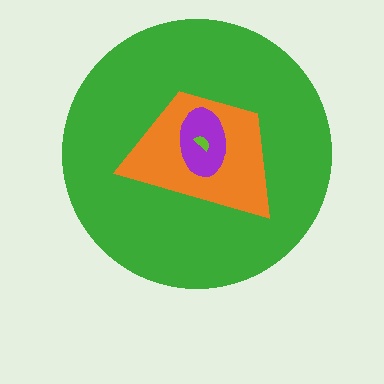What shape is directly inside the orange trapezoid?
The purple ellipse.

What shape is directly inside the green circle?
The orange trapezoid.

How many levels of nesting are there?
4.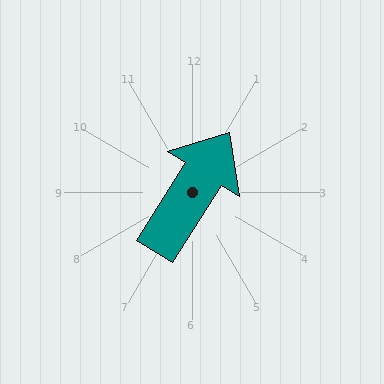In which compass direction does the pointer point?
Northeast.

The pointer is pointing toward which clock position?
Roughly 1 o'clock.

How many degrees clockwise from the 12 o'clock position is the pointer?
Approximately 32 degrees.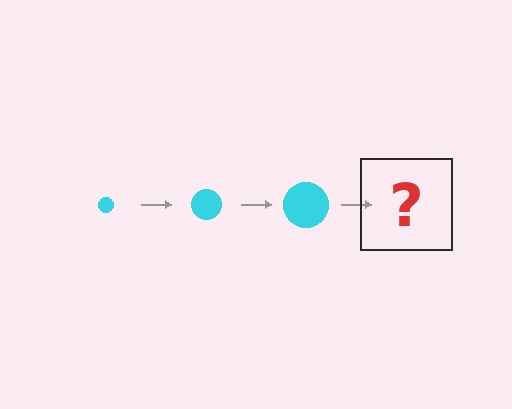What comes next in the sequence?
The next element should be a cyan circle, larger than the previous one.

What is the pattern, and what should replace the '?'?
The pattern is that the circle gets progressively larger each step. The '?' should be a cyan circle, larger than the previous one.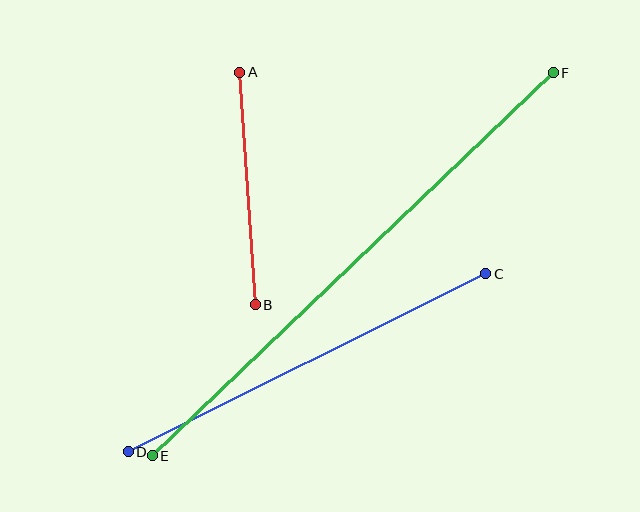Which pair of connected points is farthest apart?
Points E and F are farthest apart.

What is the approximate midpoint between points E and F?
The midpoint is at approximately (353, 264) pixels.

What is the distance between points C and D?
The distance is approximately 399 pixels.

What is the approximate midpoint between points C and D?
The midpoint is at approximately (307, 363) pixels.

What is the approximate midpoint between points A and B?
The midpoint is at approximately (248, 188) pixels.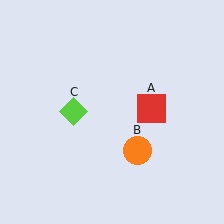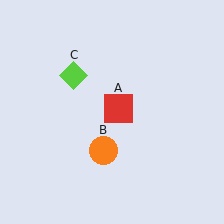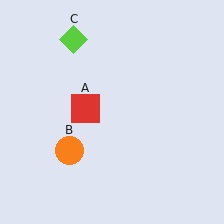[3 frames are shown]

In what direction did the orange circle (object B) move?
The orange circle (object B) moved left.